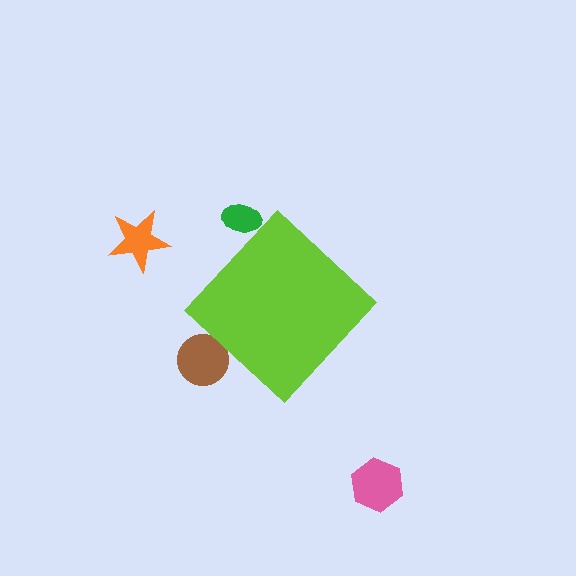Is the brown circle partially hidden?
Yes, the brown circle is partially hidden behind the lime diamond.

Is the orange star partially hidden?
No, the orange star is fully visible.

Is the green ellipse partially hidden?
Yes, the green ellipse is partially hidden behind the lime diamond.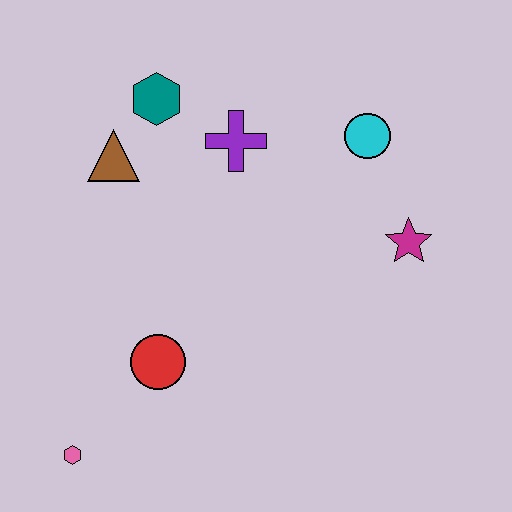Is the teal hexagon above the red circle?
Yes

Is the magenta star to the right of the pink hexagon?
Yes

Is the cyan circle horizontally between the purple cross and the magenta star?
Yes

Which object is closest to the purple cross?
The teal hexagon is closest to the purple cross.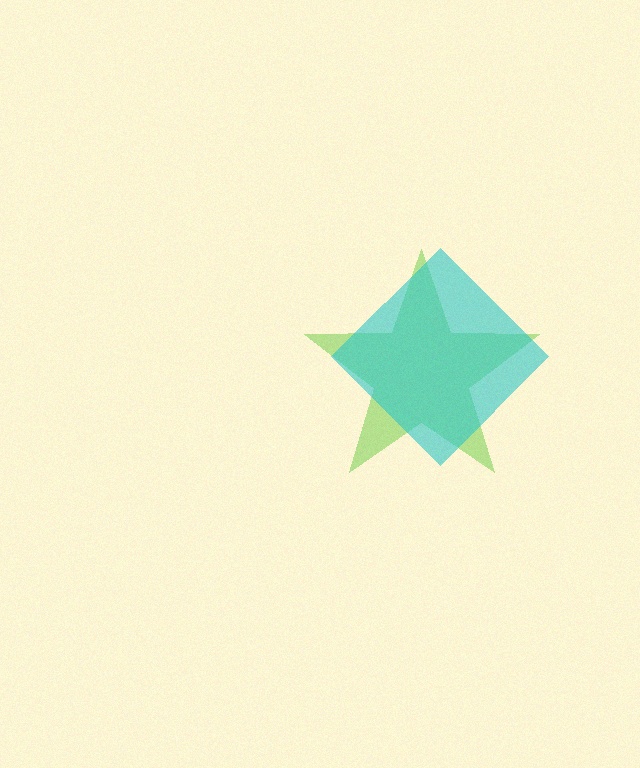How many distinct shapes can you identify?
There are 2 distinct shapes: a lime star, a cyan diamond.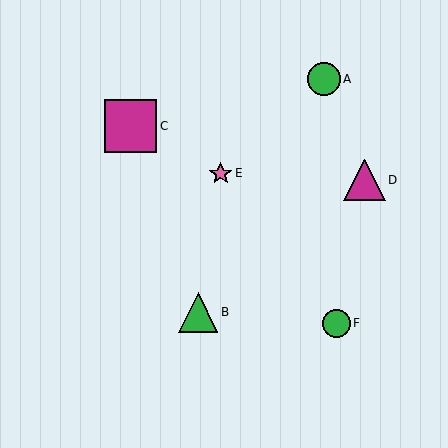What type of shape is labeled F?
Shape F is a green circle.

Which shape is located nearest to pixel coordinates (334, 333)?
The green circle (labeled F) at (337, 323) is nearest to that location.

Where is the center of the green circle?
The center of the green circle is at (337, 323).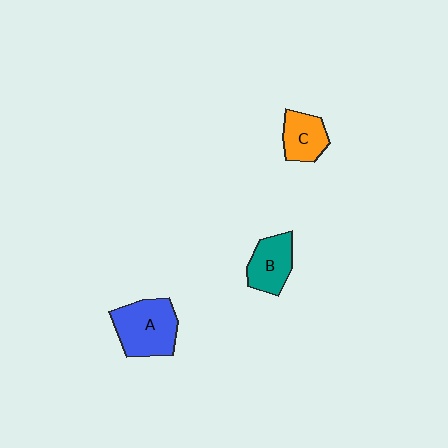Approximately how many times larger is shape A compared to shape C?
Approximately 1.6 times.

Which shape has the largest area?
Shape A (blue).